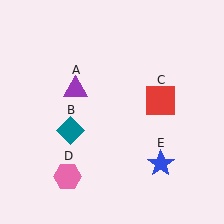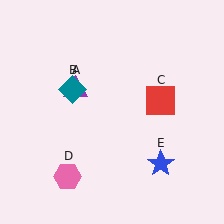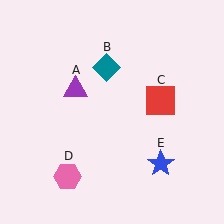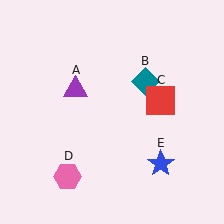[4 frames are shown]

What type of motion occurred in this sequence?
The teal diamond (object B) rotated clockwise around the center of the scene.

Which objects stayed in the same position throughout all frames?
Purple triangle (object A) and red square (object C) and pink hexagon (object D) and blue star (object E) remained stationary.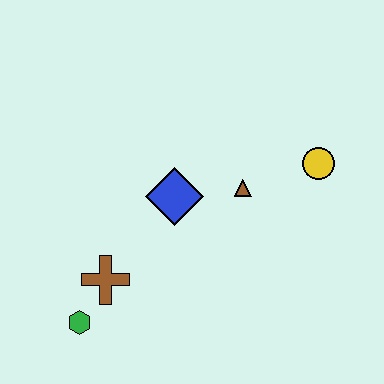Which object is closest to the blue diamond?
The brown triangle is closest to the blue diamond.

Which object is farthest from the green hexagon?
The yellow circle is farthest from the green hexagon.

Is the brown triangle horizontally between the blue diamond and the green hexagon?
No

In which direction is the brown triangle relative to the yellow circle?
The brown triangle is to the left of the yellow circle.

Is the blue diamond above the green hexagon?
Yes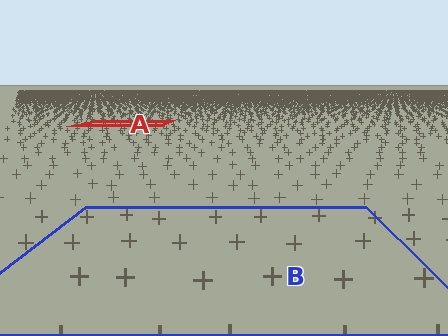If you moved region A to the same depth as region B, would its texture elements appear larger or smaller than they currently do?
They would appear larger. At a closer depth, the same texture elements are projected at a bigger on-screen size.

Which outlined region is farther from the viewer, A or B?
Region A is farther from the viewer — the texture elements inside it appear smaller and more densely packed.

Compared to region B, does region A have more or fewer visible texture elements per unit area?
Region A has more texture elements per unit area — they are packed more densely because it is farther away.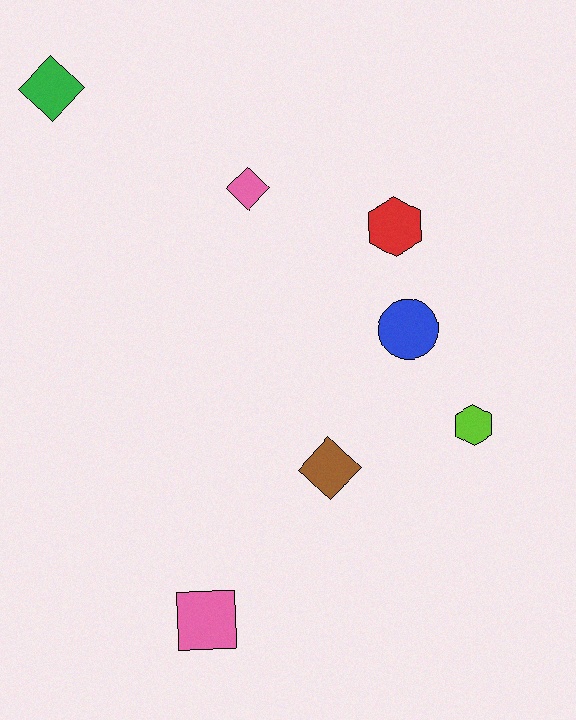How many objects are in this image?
There are 7 objects.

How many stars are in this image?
There are no stars.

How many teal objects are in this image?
There are no teal objects.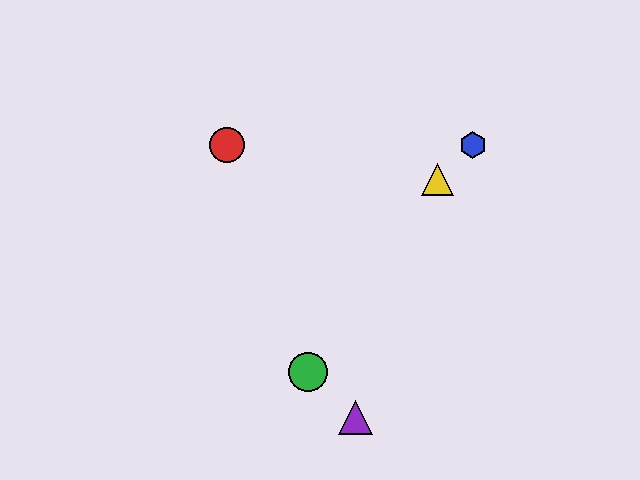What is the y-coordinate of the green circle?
The green circle is at y≈372.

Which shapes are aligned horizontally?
The red circle, the blue hexagon are aligned horizontally.